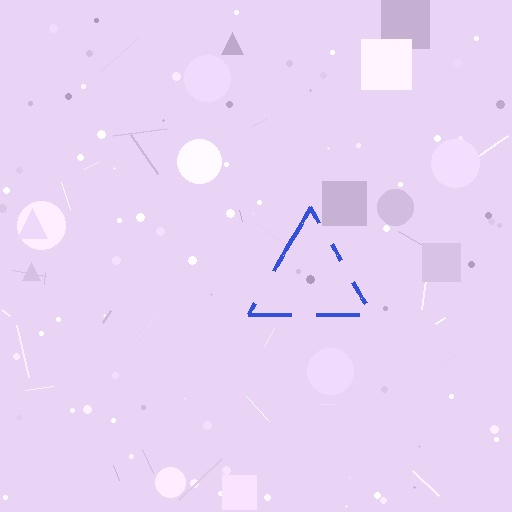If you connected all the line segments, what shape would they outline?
They would outline a triangle.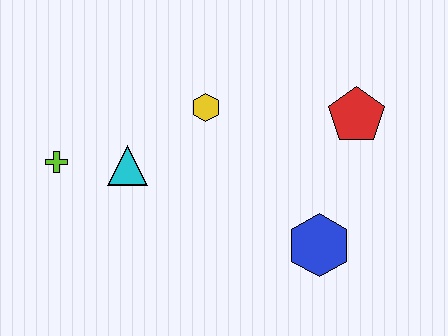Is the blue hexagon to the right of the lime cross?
Yes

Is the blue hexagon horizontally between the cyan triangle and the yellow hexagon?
No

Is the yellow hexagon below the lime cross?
No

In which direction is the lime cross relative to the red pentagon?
The lime cross is to the left of the red pentagon.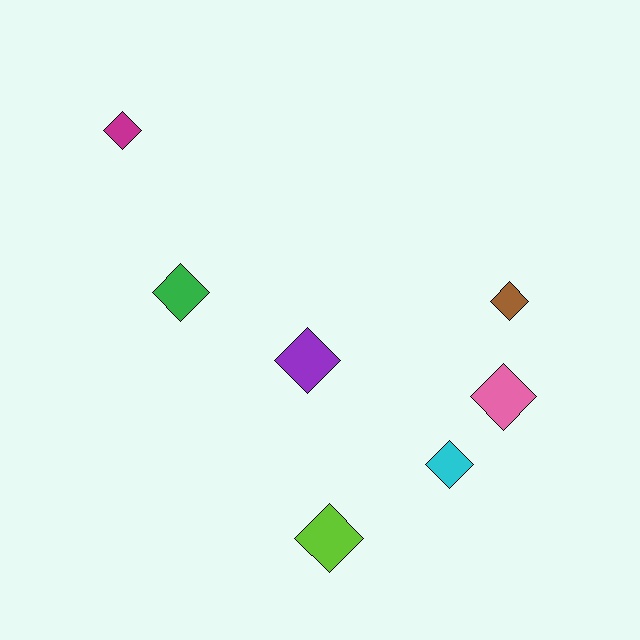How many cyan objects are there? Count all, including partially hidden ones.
There is 1 cyan object.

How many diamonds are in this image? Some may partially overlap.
There are 7 diamonds.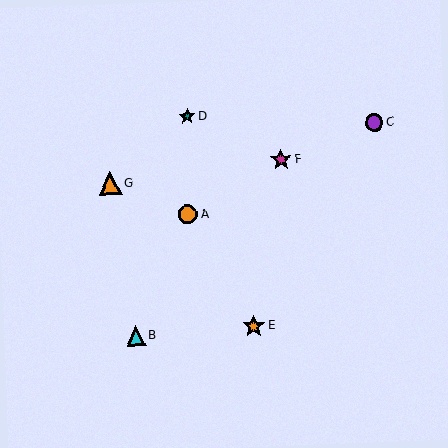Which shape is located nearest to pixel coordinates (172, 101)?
The teal star (labeled D) at (187, 116) is nearest to that location.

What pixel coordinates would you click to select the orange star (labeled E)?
Click at (253, 326) to select the orange star E.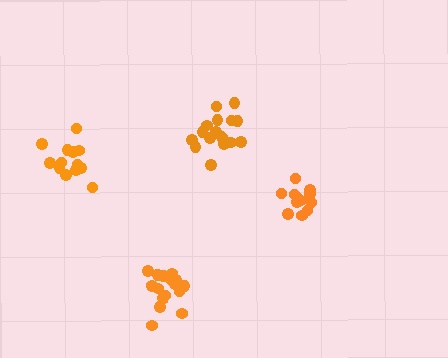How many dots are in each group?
Group 1: 12 dots, Group 2: 13 dots, Group 3: 18 dots, Group 4: 17 dots (60 total).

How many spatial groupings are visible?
There are 4 spatial groupings.